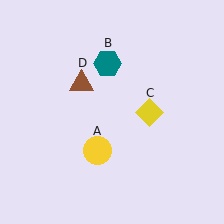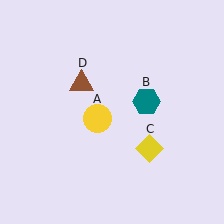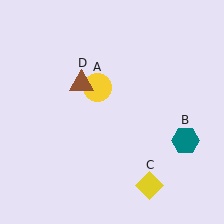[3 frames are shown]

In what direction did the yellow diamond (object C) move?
The yellow diamond (object C) moved down.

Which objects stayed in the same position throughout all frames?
Brown triangle (object D) remained stationary.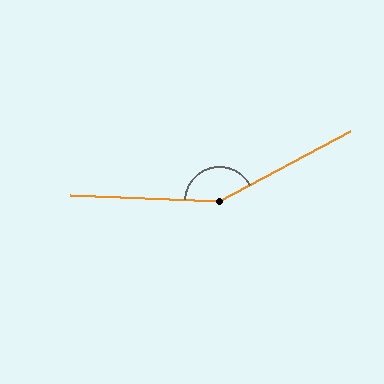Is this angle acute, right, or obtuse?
It is obtuse.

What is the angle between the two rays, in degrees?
Approximately 149 degrees.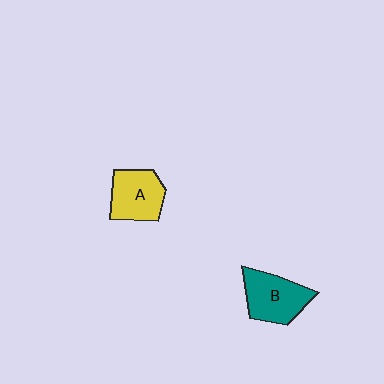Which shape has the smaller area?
Shape A (yellow).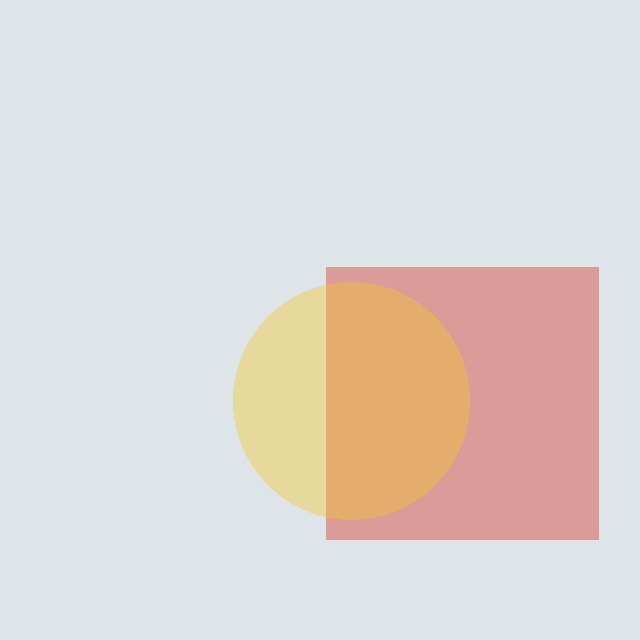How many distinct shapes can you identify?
There are 2 distinct shapes: a red square, a yellow circle.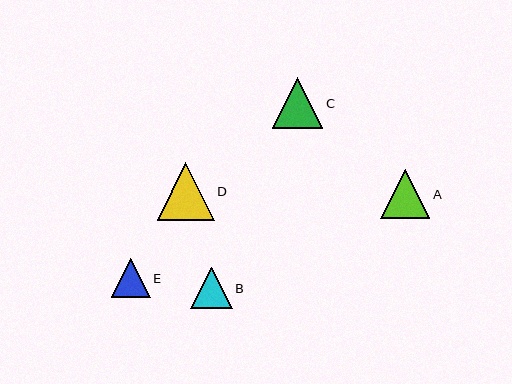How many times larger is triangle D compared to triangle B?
Triangle D is approximately 1.4 times the size of triangle B.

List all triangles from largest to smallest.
From largest to smallest: D, C, A, B, E.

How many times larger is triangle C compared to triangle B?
Triangle C is approximately 1.2 times the size of triangle B.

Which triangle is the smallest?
Triangle E is the smallest with a size of approximately 38 pixels.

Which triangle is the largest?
Triangle D is the largest with a size of approximately 57 pixels.